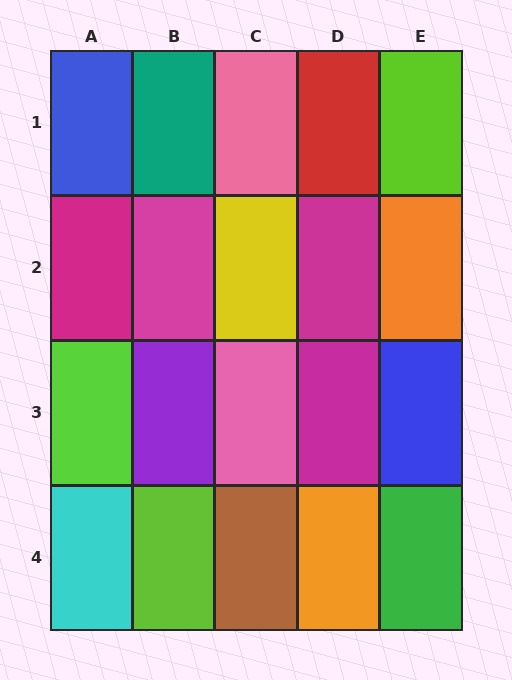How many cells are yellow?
1 cell is yellow.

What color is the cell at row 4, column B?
Lime.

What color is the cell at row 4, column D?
Orange.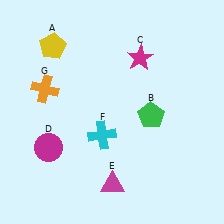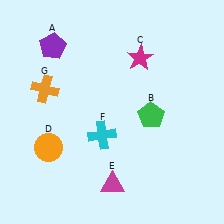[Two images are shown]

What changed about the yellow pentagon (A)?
In Image 1, A is yellow. In Image 2, it changed to purple.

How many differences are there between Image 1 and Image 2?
There are 2 differences between the two images.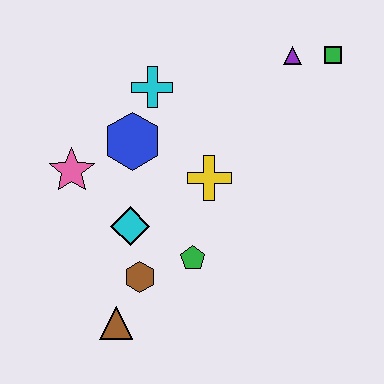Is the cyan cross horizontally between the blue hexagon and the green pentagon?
Yes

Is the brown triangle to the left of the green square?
Yes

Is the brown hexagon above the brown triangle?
Yes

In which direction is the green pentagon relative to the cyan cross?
The green pentagon is below the cyan cross.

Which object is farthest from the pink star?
The green square is farthest from the pink star.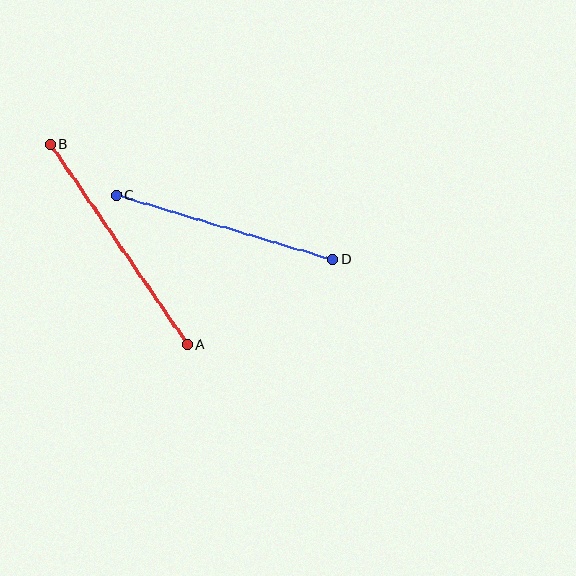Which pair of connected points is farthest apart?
Points A and B are farthest apart.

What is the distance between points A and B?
The distance is approximately 242 pixels.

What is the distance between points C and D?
The distance is approximately 226 pixels.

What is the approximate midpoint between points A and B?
The midpoint is at approximately (119, 244) pixels.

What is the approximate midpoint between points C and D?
The midpoint is at approximately (225, 227) pixels.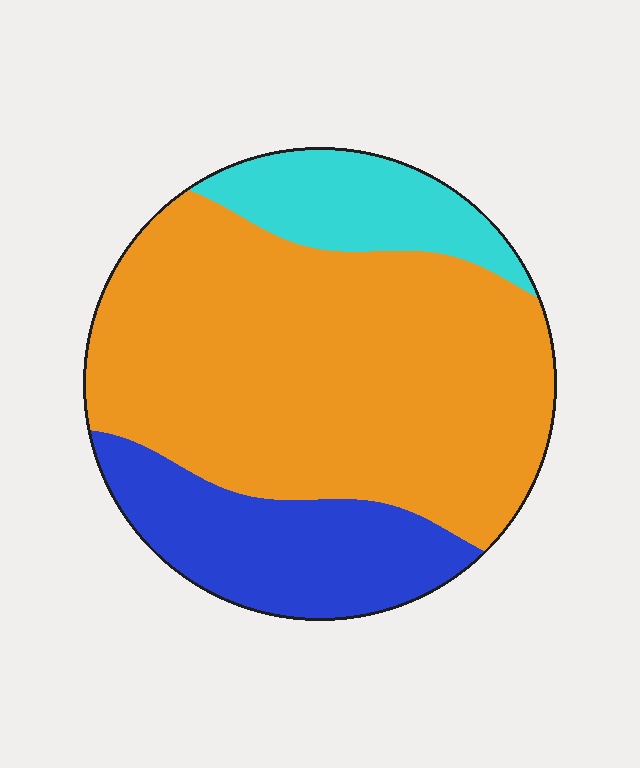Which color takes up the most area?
Orange, at roughly 65%.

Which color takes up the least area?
Cyan, at roughly 15%.